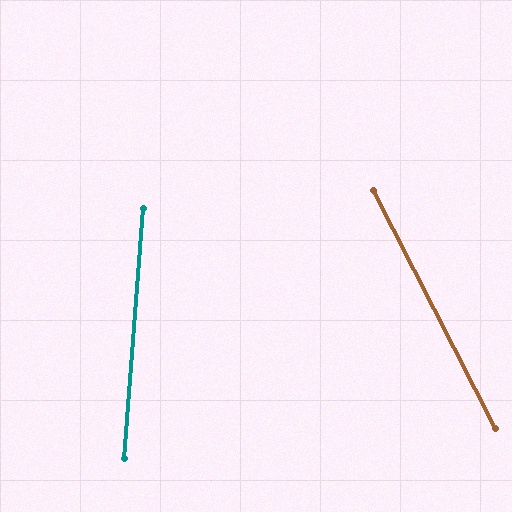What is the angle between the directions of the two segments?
Approximately 32 degrees.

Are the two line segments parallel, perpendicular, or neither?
Neither parallel nor perpendicular — they differ by about 32°.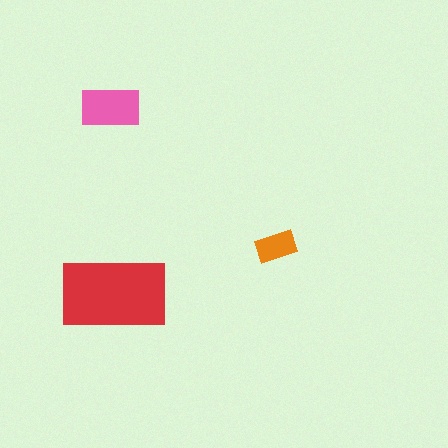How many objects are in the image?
There are 3 objects in the image.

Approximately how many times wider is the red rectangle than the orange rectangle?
About 2.5 times wider.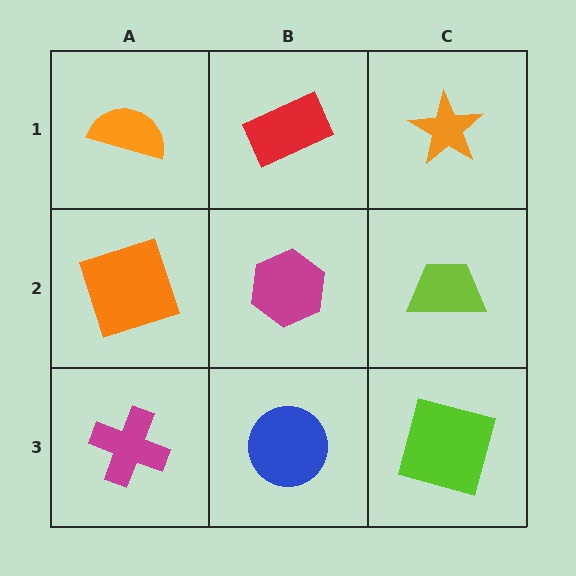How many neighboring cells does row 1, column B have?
3.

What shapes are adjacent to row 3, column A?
An orange square (row 2, column A), a blue circle (row 3, column B).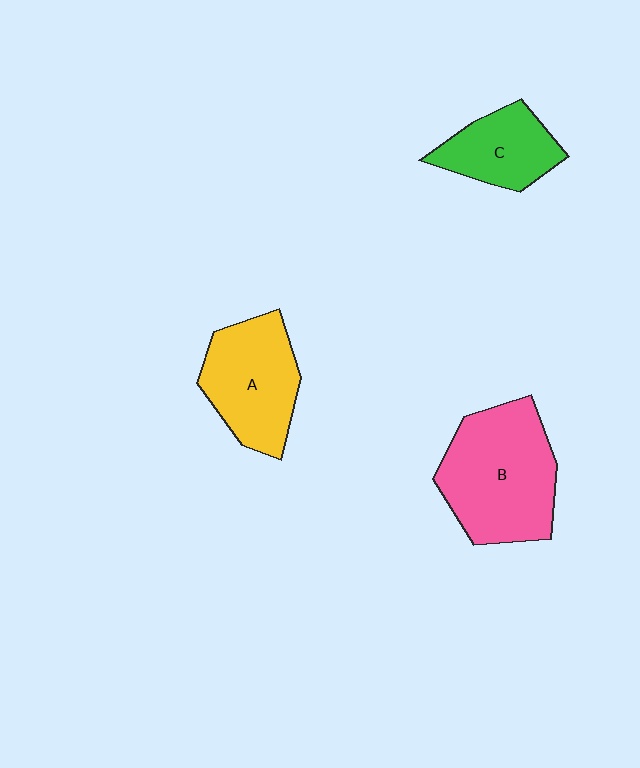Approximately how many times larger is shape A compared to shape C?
Approximately 1.4 times.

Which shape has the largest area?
Shape B (pink).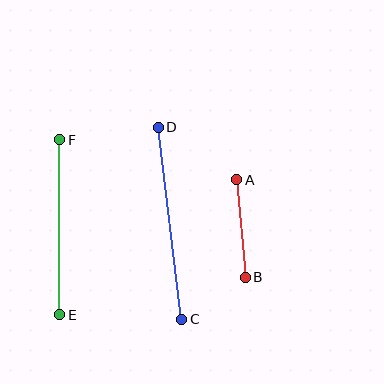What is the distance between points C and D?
The distance is approximately 194 pixels.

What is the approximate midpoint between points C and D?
The midpoint is at approximately (170, 223) pixels.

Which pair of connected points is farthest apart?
Points C and D are farthest apart.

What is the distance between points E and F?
The distance is approximately 175 pixels.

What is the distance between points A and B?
The distance is approximately 98 pixels.